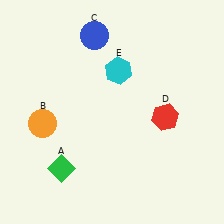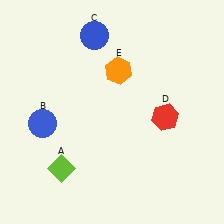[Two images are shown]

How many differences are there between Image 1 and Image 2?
There are 3 differences between the two images.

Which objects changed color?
A changed from green to lime. B changed from orange to blue. E changed from cyan to orange.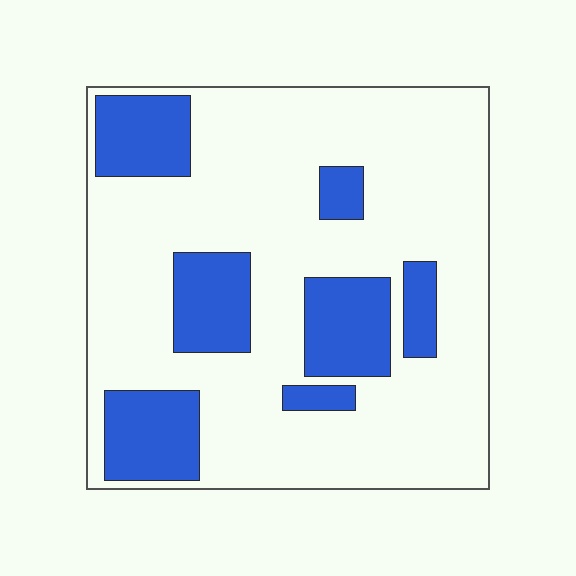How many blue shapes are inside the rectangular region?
7.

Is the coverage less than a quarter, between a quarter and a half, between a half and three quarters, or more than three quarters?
Between a quarter and a half.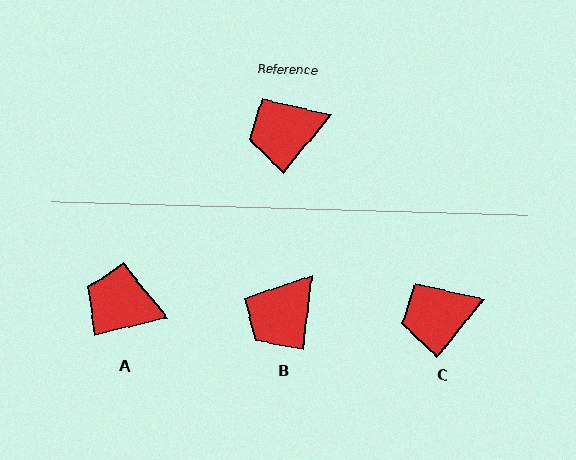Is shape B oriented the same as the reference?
No, it is off by about 32 degrees.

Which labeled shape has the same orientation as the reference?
C.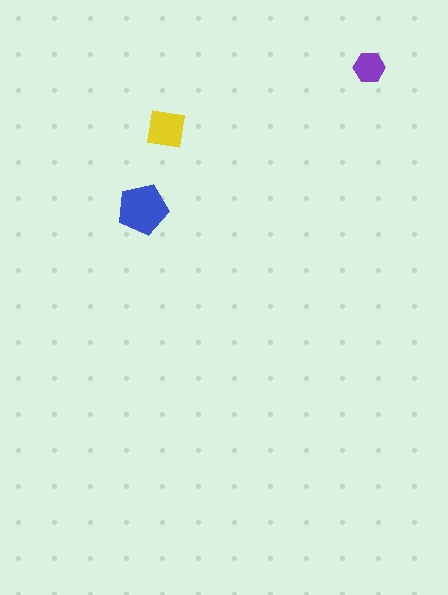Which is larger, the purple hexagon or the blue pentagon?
The blue pentagon.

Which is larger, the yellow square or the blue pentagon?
The blue pentagon.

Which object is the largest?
The blue pentagon.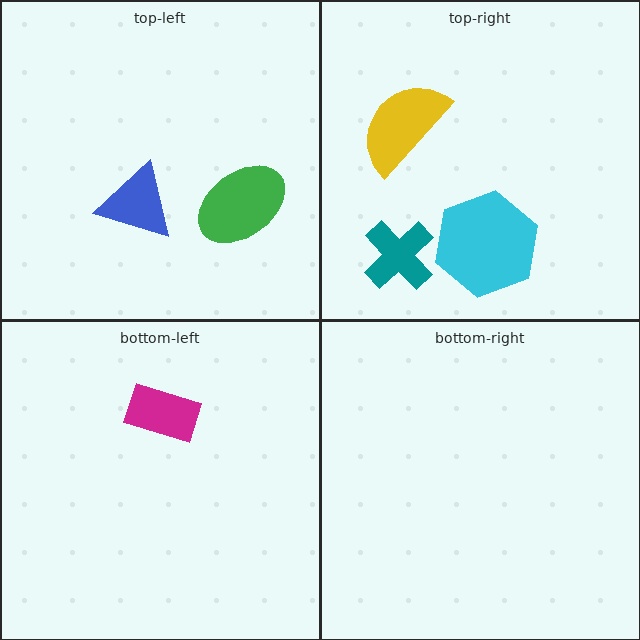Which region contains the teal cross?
The top-right region.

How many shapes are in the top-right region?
3.